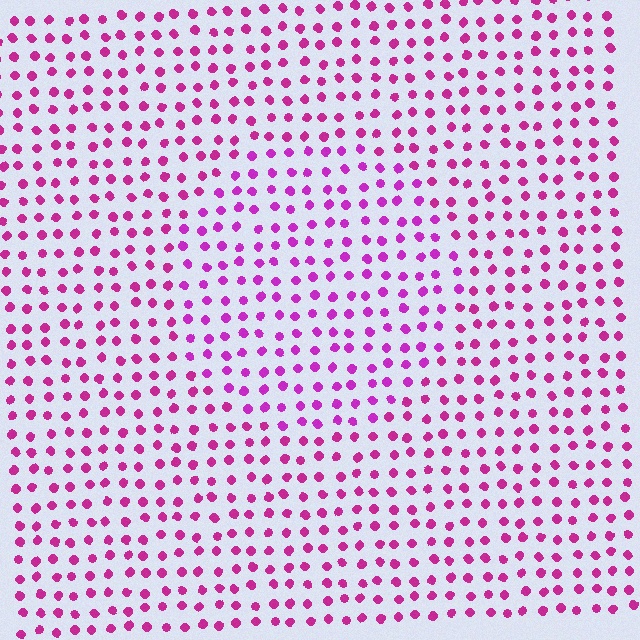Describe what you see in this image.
The image is filled with small magenta elements in a uniform arrangement. A circle-shaped region is visible where the elements are tinted to a slightly different hue, forming a subtle color boundary.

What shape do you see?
I see a circle.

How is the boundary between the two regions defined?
The boundary is defined purely by a slight shift in hue (about 19 degrees). Spacing, size, and orientation are identical on both sides.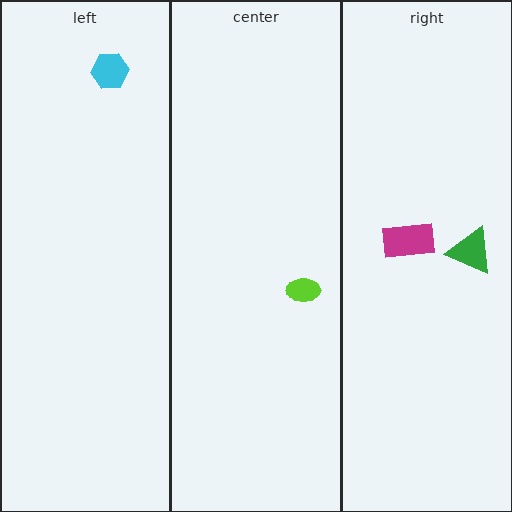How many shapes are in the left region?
1.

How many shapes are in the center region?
1.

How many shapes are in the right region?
2.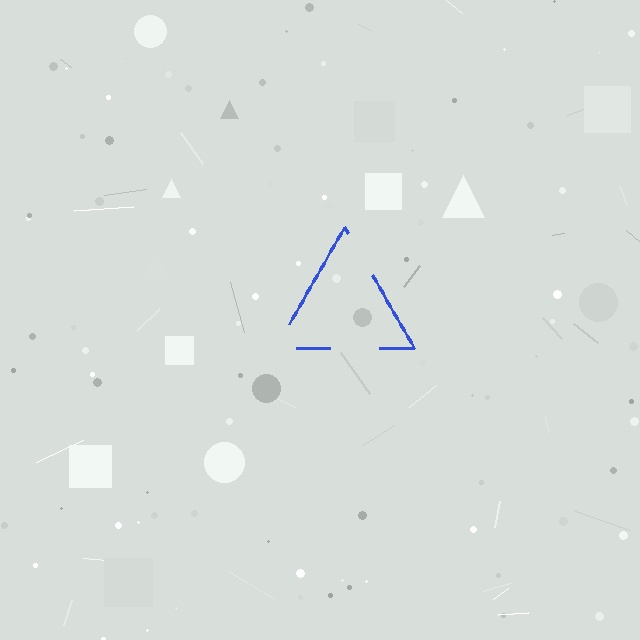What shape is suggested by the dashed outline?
The dashed outline suggests a triangle.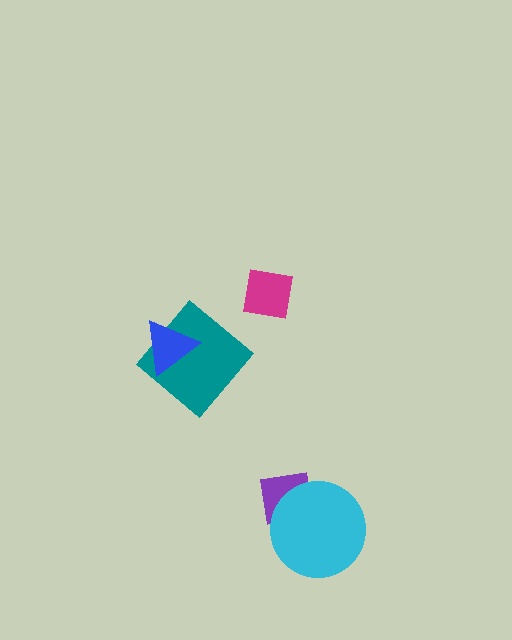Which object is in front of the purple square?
The cyan circle is in front of the purple square.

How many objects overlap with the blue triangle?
1 object overlaps with the blue triangle.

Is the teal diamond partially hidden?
Yes, it is partially covered by another shape.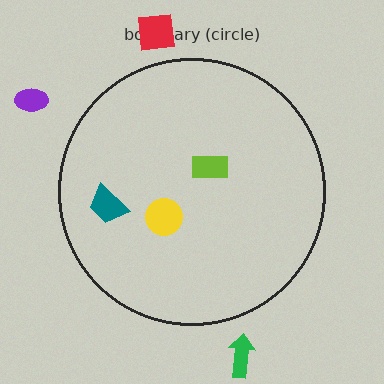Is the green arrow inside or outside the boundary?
Outside.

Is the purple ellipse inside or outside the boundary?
Outside.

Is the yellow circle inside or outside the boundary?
Inside.